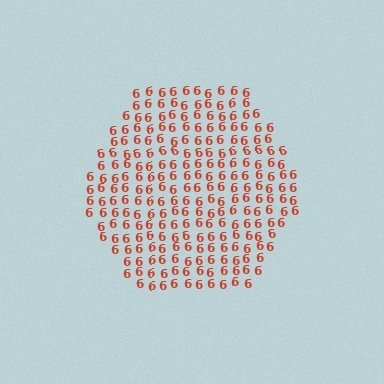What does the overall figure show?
The overall figure shows a hexagon.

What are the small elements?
The small elements are digit 6's.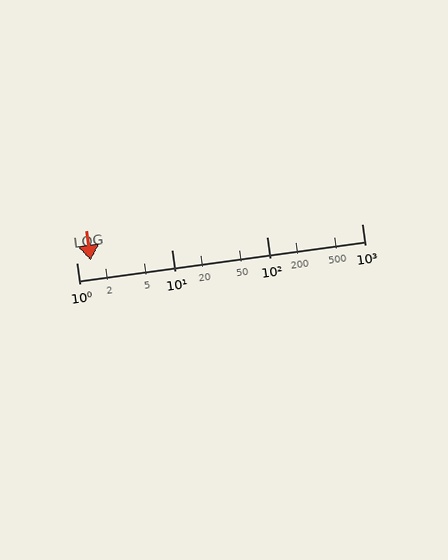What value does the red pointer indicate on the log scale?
The pointer indicates approximately 1.4.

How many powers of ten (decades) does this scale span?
The scale spans 3 decades, from 1 to 1000.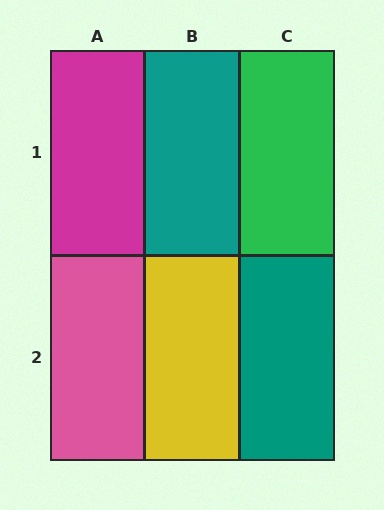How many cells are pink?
1 cell is pink.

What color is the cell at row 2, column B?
Yellow.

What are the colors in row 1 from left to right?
Magenta, teal, green.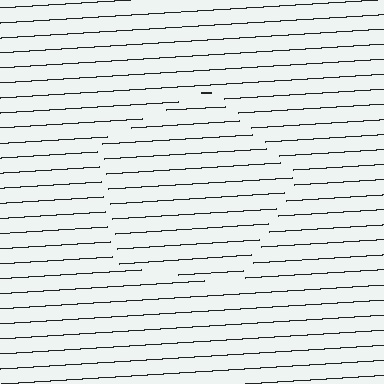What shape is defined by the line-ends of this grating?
An illusory pentagon. The interior of the shape contains the same grating, shifted by half a period — the contour is defined by the phase discontinuity where line-ends from the inner and outer gratings abut.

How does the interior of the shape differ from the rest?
The interior of the shape contains the same grating, shifted by half a period — the contour is defined by the phase discontinuity where line-ends from the inner and outer gratings abut.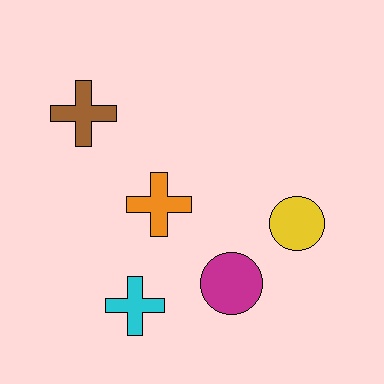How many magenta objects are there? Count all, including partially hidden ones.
There is 1 magenta object.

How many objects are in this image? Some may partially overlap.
There are 5 objects.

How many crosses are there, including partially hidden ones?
There are 3 crosses.